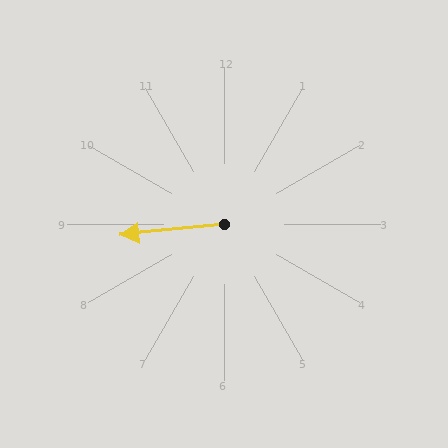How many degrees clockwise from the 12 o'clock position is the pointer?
Approximately 264 degrees.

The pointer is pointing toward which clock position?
Roughly 9 o'clock.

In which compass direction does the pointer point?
West.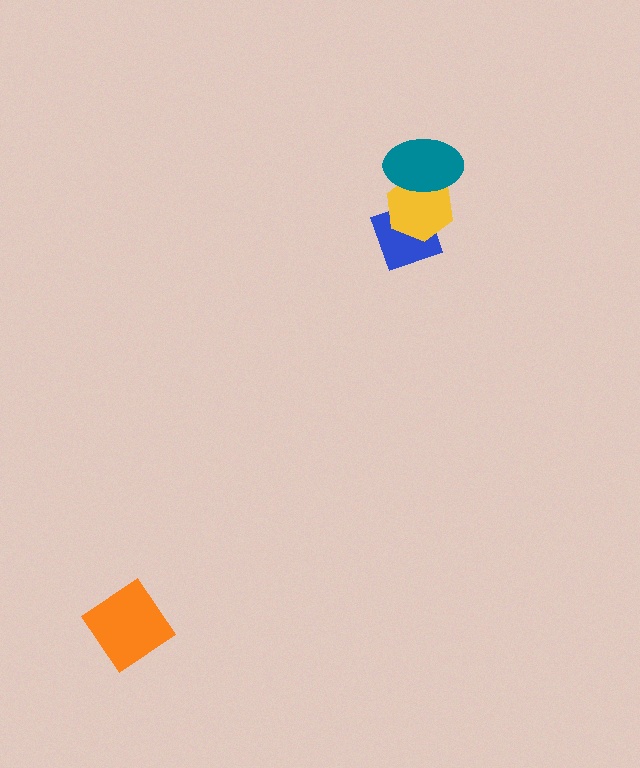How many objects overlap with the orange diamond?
0 objects overlap with the orange diamond.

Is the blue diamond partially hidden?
Yes, it is partially covered by another shape.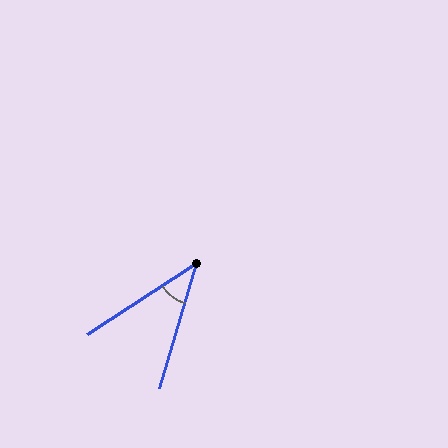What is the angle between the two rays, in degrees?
Approximately 40 degrees.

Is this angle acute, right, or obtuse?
It is acute.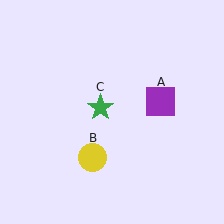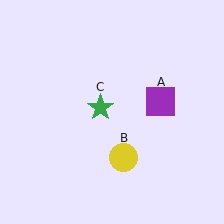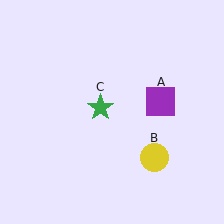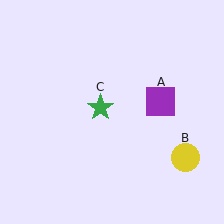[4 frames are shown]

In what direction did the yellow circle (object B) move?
The yellow circle (object B) moved right.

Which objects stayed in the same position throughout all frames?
Purple square (object A) and green star (object C) remained stationary.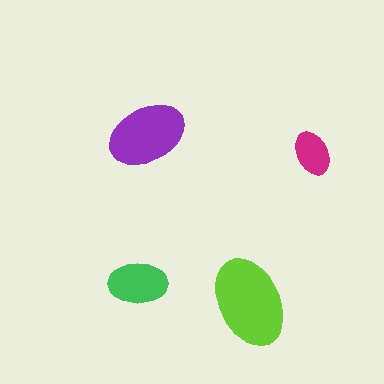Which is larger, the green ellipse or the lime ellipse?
The lime one.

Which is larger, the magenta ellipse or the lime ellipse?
The lime one.